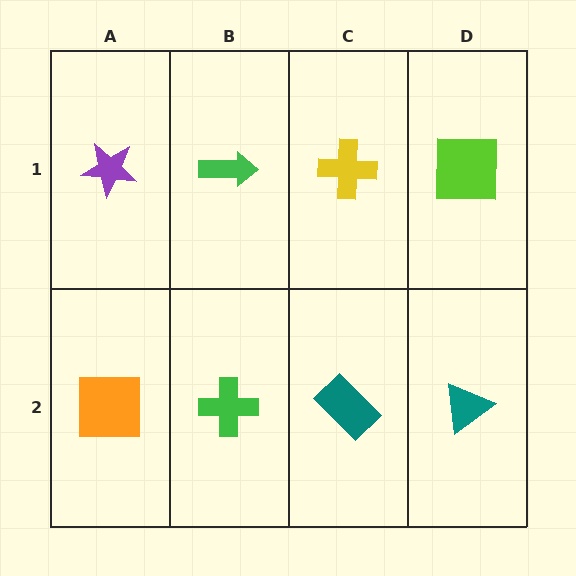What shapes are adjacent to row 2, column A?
A purple star (row 1, column A), a green cross (row 2, column B).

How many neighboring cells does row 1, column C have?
3.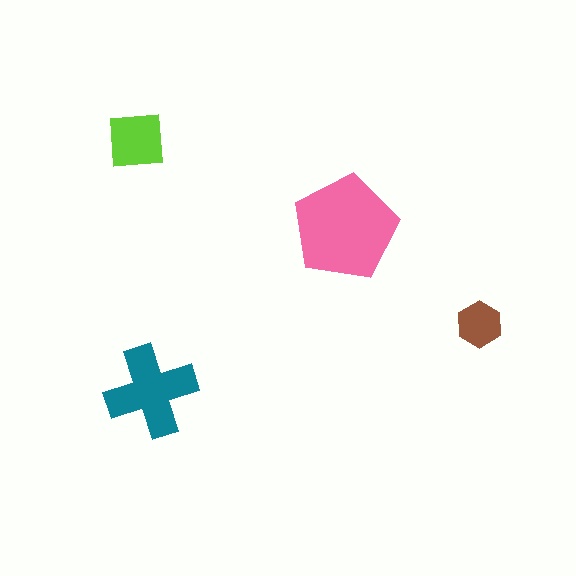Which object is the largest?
The pink pentagon.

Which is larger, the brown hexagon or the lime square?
The lime square.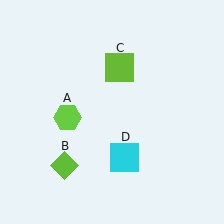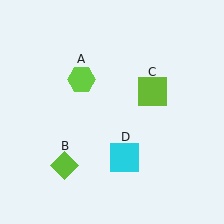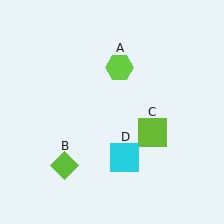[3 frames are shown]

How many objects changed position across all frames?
2 objects changed position: lime hexagon (object A), lime square (object C).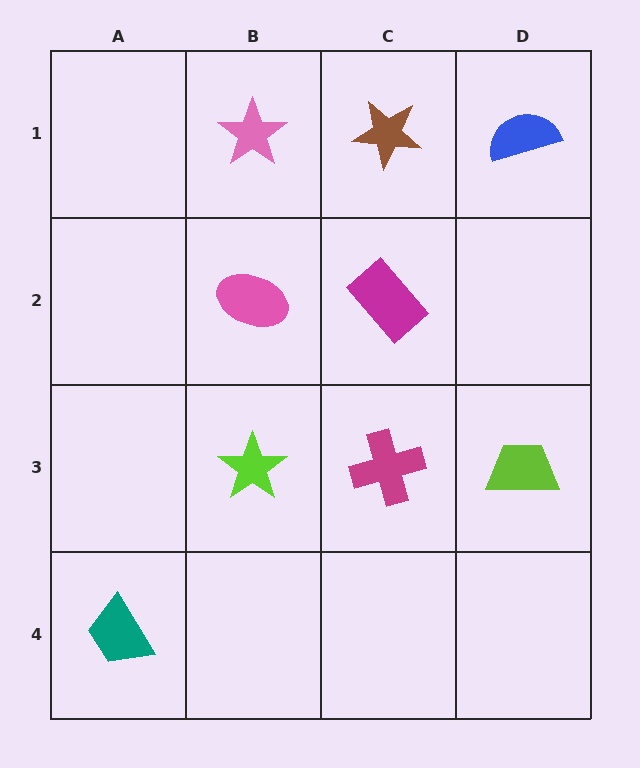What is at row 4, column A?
A teal trapezoid.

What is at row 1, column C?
A brown star.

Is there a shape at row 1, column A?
No, that cell is empty.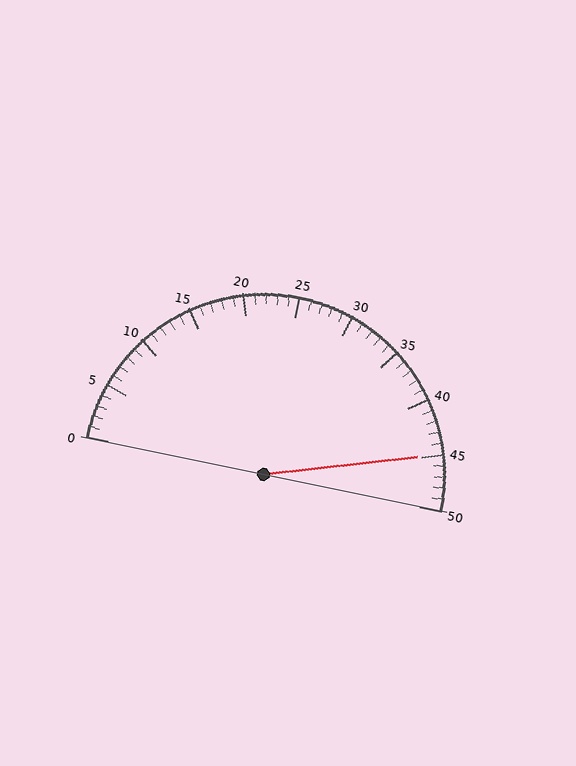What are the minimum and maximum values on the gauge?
The gauge ranges from 0 to 50.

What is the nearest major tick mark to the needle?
The nearest major tick mark is 45.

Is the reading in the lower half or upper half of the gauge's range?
The reading is in the upper half of the range (0 to 50).